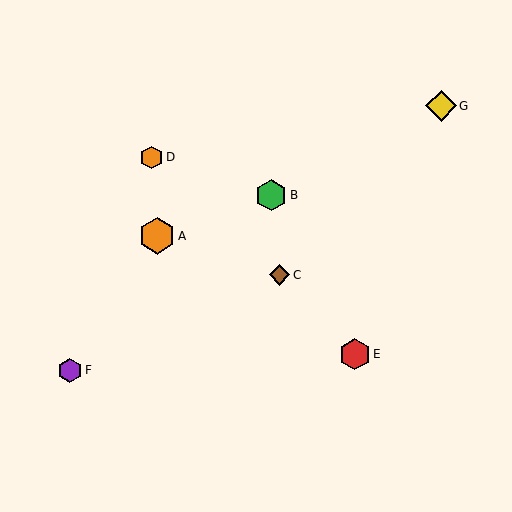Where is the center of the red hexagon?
The center of the red hexagon is at (355, 354).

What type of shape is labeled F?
Shape F is a purple hexagon.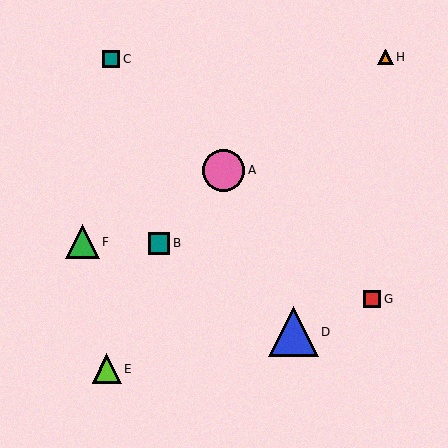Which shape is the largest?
The blue triangle (labeled D) is the largest.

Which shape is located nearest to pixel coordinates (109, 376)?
The lime triangle (labeled E) at (107, 369) is nearest to that location.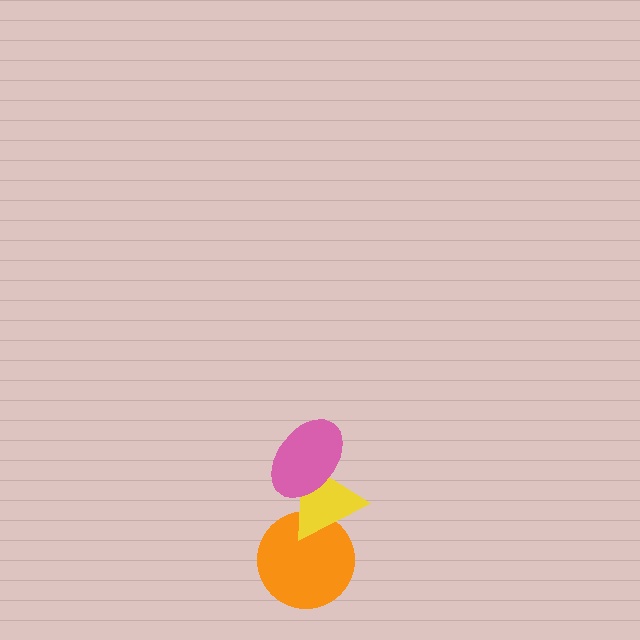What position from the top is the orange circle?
The orange circle is 3rd from the top.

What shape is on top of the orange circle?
The yellow triangle is on top of the orange circle.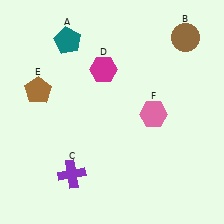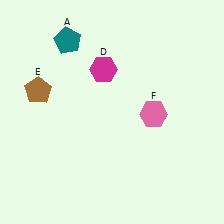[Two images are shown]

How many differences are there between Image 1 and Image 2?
There are 2 differences between the two images.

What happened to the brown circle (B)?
The brown circle (B) was removed in Image 2. It was in the top-right area of Image 1.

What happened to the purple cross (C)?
The purple cross (C) was removed in Image 2. It was in the bottom-left area of Image 1.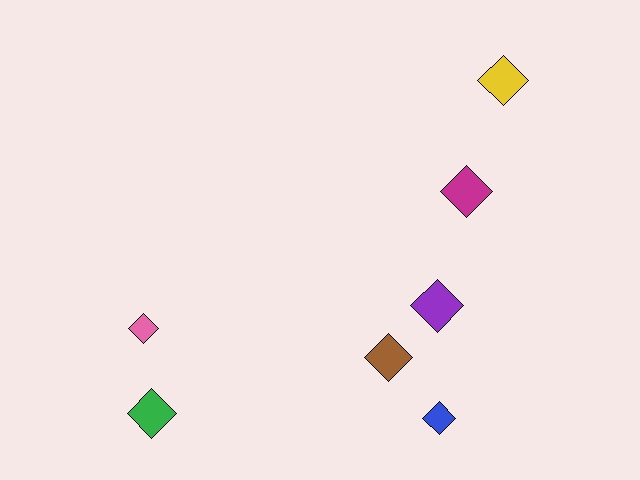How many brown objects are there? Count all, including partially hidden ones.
There is 1 brown object.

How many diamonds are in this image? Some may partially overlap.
There are 7 diamonds.